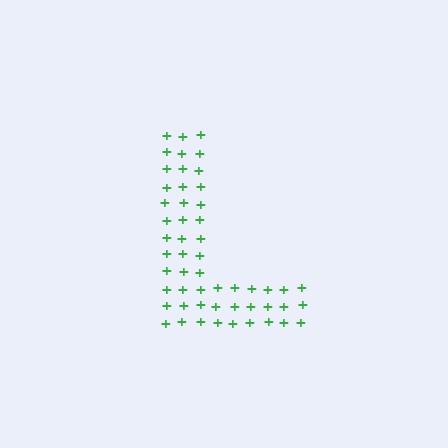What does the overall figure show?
The overall figure shows the letter L.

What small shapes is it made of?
It is made of small plus signs.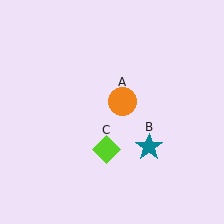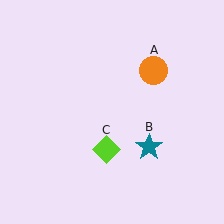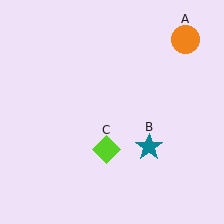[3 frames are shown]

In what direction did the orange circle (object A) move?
The orange circle (object A) moved up and to the right.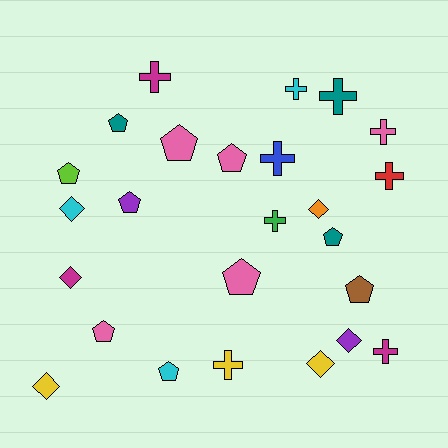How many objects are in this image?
There are 25 objects.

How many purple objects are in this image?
There are 2 purple objects.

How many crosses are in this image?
There are 9 crosses.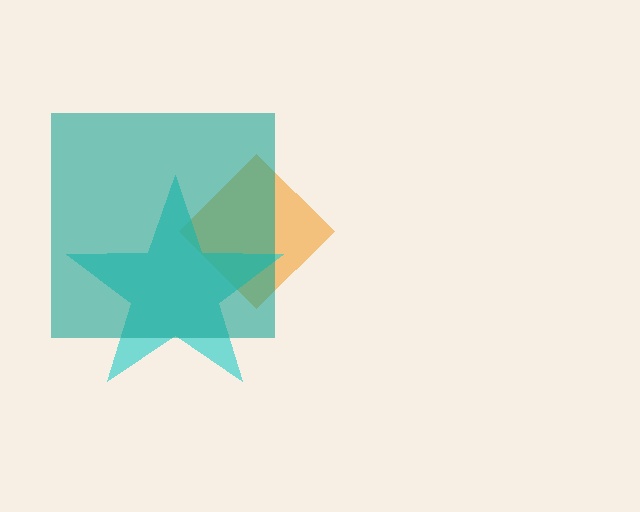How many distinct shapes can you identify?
There are 3 distinct shapes: an orange diamond, a cyan star, a teal square.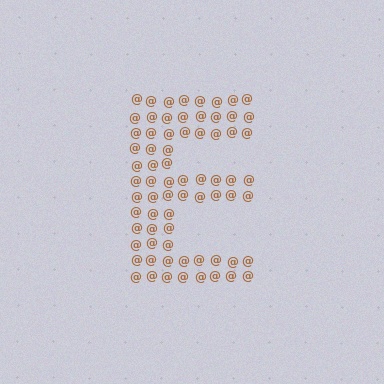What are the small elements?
The small elements are at signs.